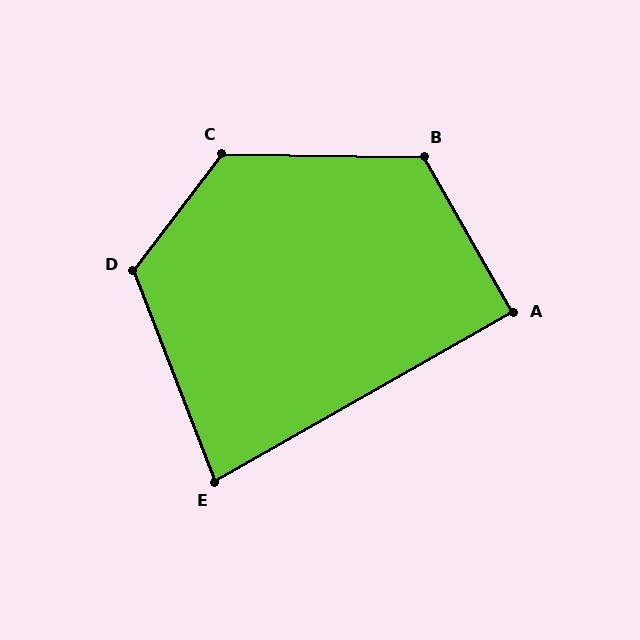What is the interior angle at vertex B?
Approximately 121 degrees (obtuse).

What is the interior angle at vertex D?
Approximately 122 degrees (obtuse).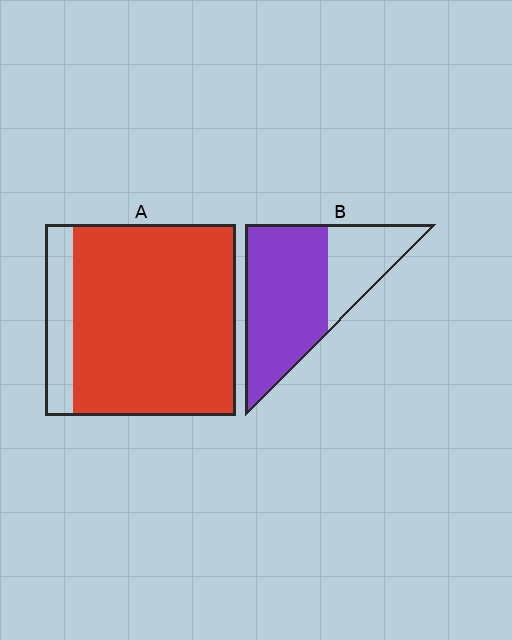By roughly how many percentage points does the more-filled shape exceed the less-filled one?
By roughly 15 percentage points (A over B).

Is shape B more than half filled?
Yes.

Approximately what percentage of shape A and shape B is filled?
A is approximately 85% and B is approximately 70%.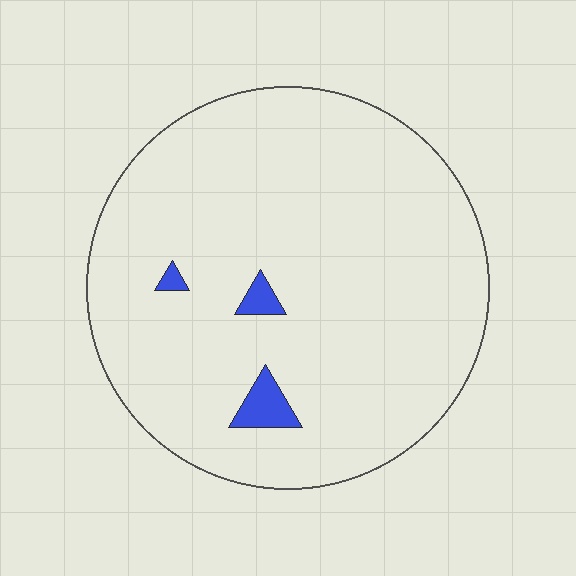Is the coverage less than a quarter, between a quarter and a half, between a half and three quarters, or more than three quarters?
Less than a quarter.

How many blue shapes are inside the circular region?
3.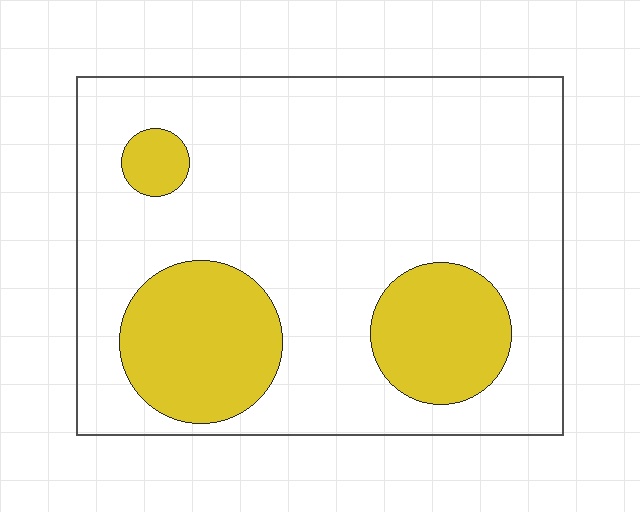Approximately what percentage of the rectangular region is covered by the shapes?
Approximately 25%.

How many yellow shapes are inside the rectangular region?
3.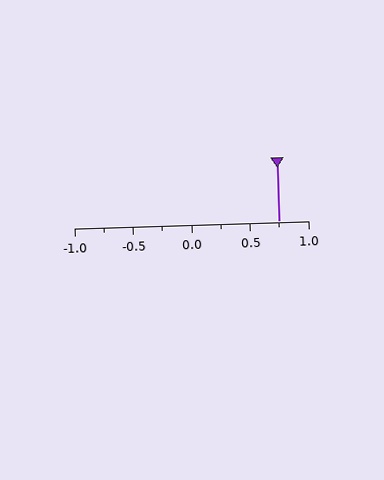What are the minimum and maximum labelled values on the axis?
The axis runs from -1.0 to 1.0.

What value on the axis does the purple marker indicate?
The marker indicates approximately 0.75.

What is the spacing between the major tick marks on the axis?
The major ticks are spaced 0.5 apart.